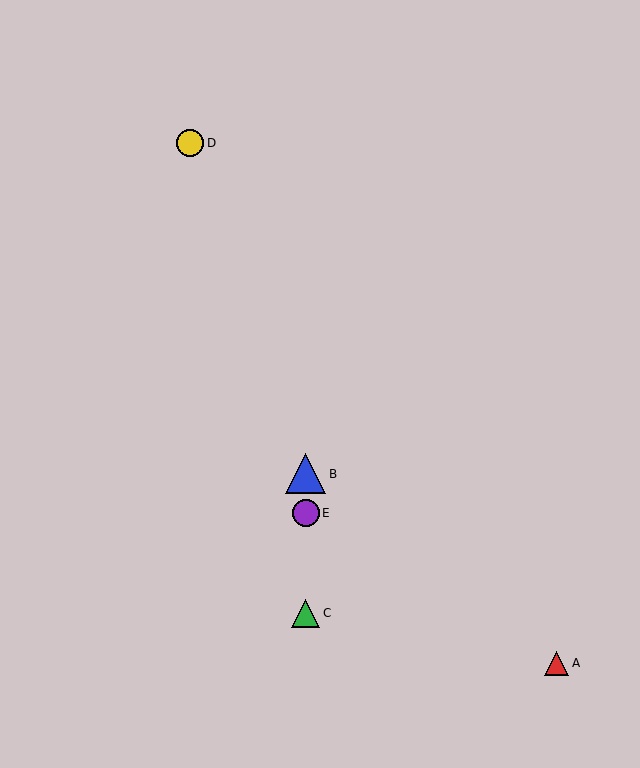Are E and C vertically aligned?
Yes, both are at x≈306.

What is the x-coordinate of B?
Object B is at x≈306.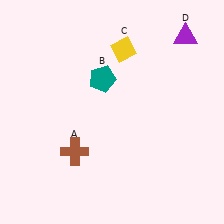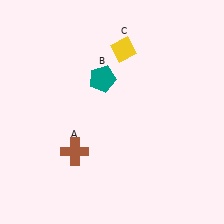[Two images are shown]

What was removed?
The purple triangle (D) was removed in Image 2.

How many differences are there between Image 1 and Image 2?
There is 1 difference between the two images.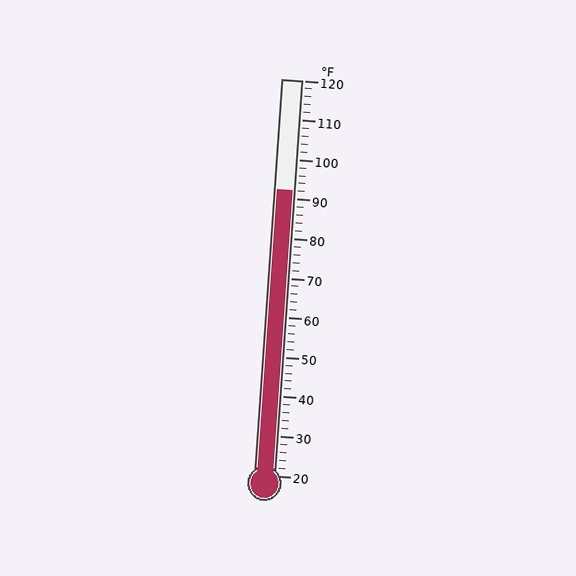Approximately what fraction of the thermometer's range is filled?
The thermometer is filled to approximately 70% of its range.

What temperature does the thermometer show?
The thermometer shows approximately 92°F.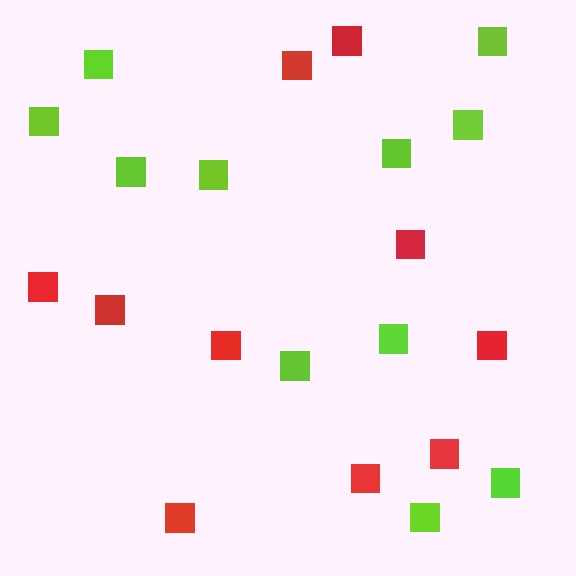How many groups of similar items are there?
There are 2 groups: one group of lime squares (11) and one group of red squares (10).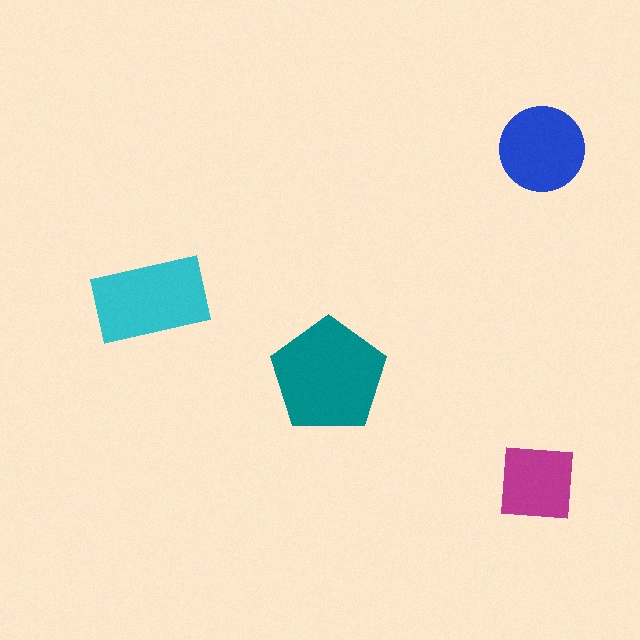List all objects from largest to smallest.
The teal pentagon, the cyan rectangle, the blue circle, the magenta square.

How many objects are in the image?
There are 4 objects in the image.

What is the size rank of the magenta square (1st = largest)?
4th.